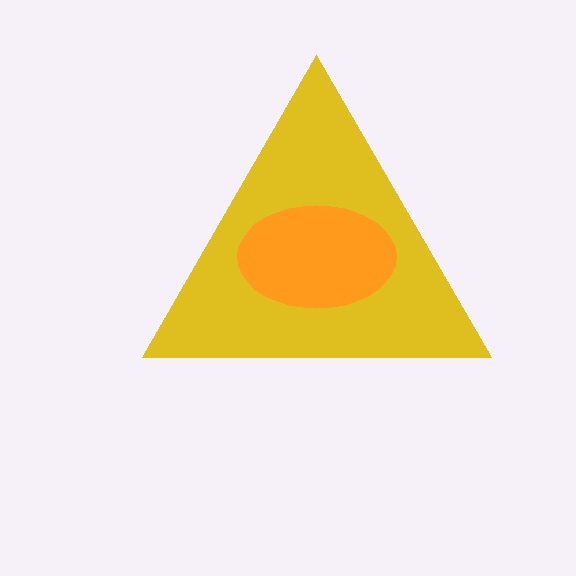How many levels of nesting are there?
2.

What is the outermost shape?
The yellow triangle.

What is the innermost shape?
The orange ellipse.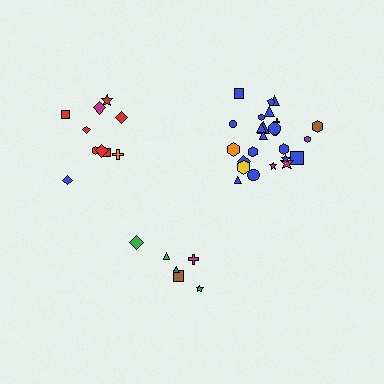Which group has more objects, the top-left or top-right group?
The top-right group.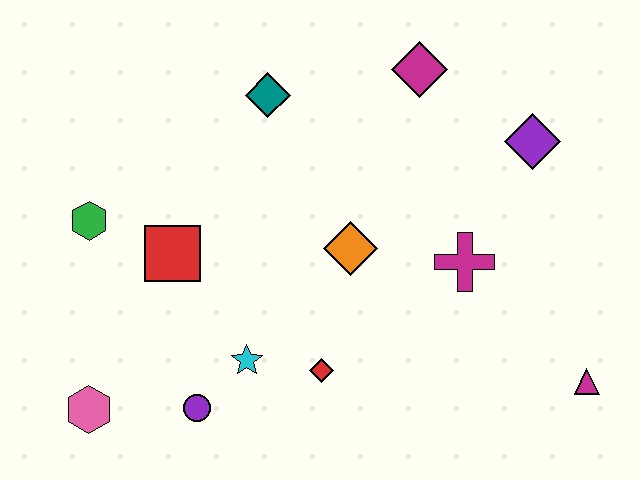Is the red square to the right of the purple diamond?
No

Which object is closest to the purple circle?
The cyan star is closest to the purple circle.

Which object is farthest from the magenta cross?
The pink hexagon is farthest from the magenta cross.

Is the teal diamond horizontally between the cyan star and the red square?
No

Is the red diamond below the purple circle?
No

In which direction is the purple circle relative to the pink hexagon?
The purple circle is to the right of the pink hexagon.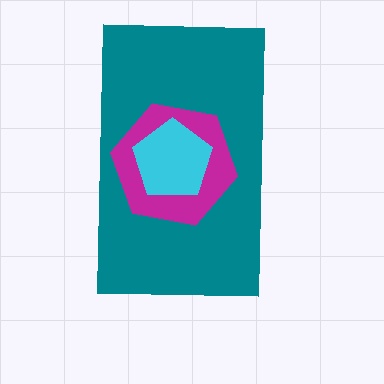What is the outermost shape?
The teal rectangle.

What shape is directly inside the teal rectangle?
The magenta hexagon.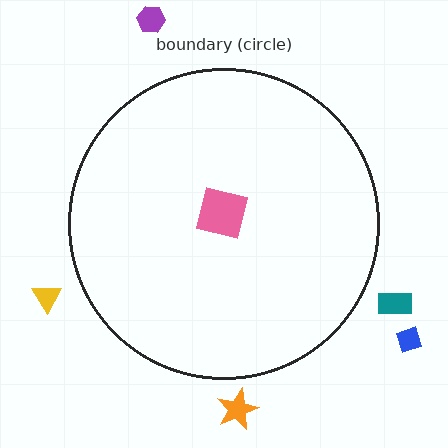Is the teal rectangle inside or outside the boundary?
Outside.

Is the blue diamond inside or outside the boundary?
Outside.